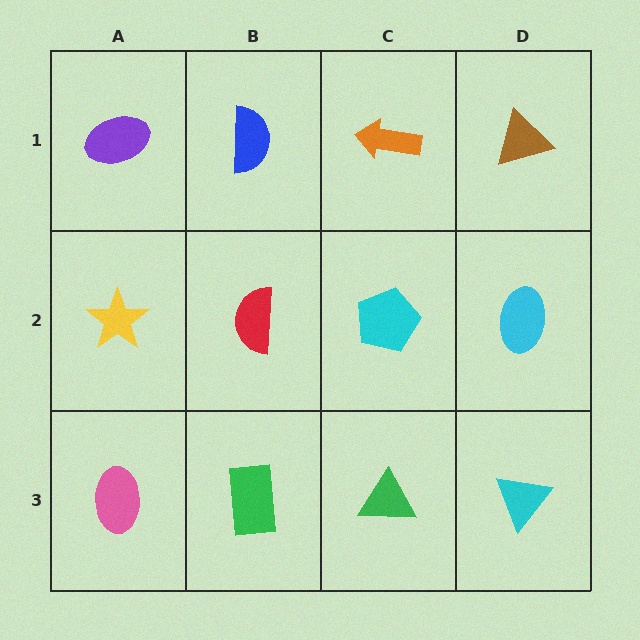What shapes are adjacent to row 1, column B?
A red semicircle (row 2, column B), a purple ellipse (row 1, column A), an orange arrow (row 1, column C).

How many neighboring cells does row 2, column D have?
3.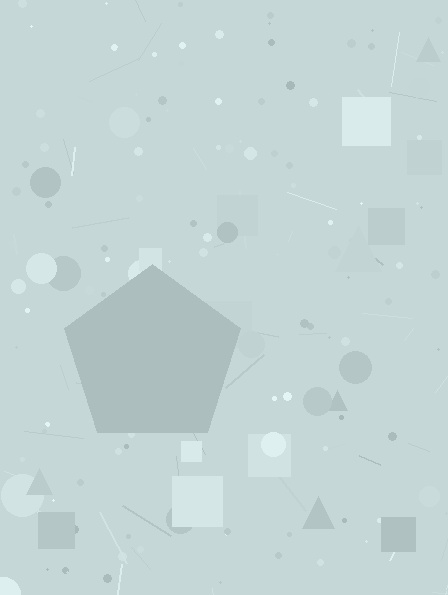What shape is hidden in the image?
A pentagon is hidden in the image.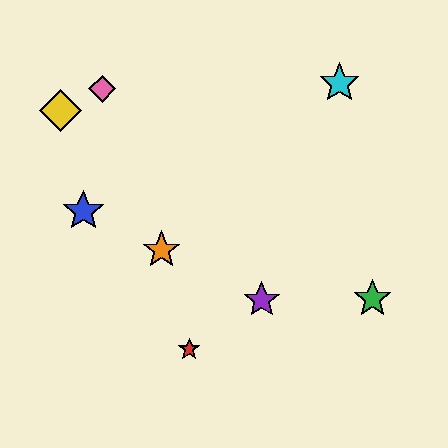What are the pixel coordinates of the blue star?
The blue star is at (83, 211).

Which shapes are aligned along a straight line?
The blue star, the purple star, the orange star are aligned along a straight line.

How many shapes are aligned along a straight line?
3 shapes (the blue star, the purple star, the orange star) are aligned along a straight line.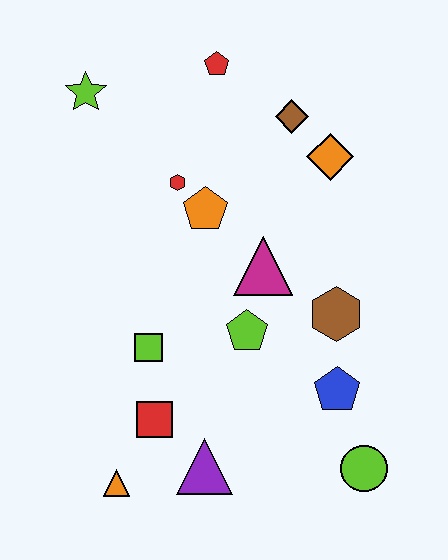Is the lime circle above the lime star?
No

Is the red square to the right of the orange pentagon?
No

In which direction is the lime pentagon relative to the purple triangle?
The lime pentagon is above the purple triangle.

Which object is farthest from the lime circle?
The lime star is farthest from the lime circle.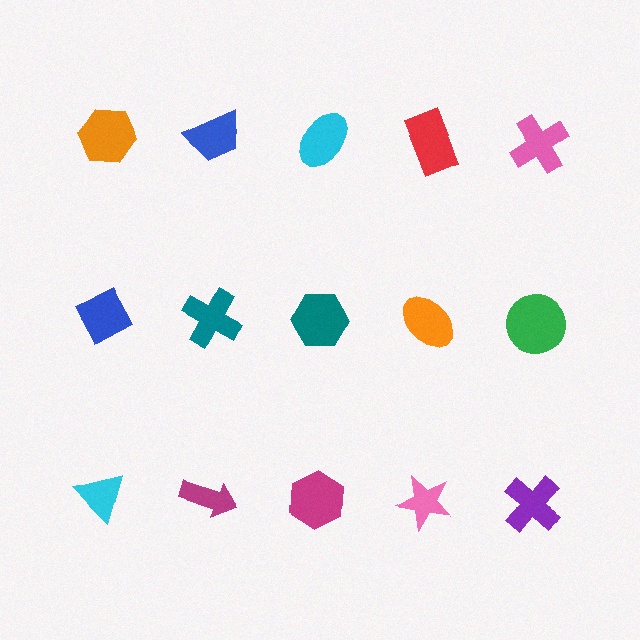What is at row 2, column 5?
A green circle.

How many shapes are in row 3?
5 shapes.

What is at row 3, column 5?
A purple cross.